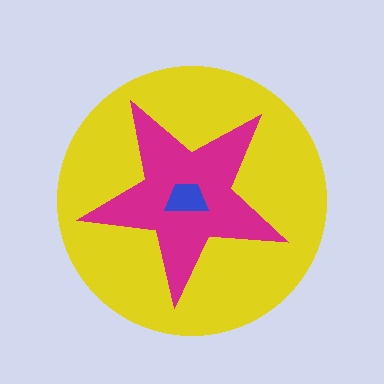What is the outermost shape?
The yellow circle.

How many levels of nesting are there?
3.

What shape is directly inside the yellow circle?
The magenta star.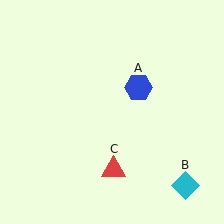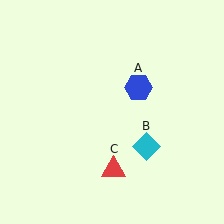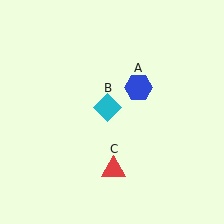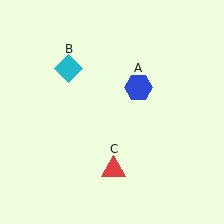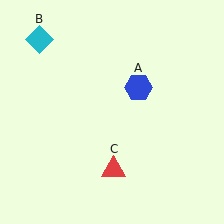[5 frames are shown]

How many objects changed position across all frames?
1 object changed position: cyan diamond (object B).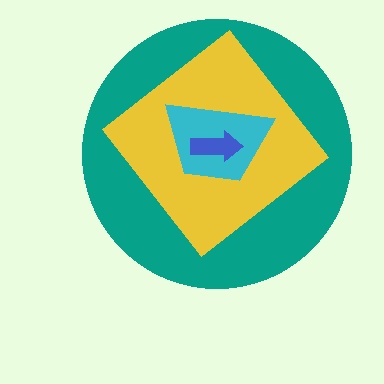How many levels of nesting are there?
4.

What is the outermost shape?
The teal circle.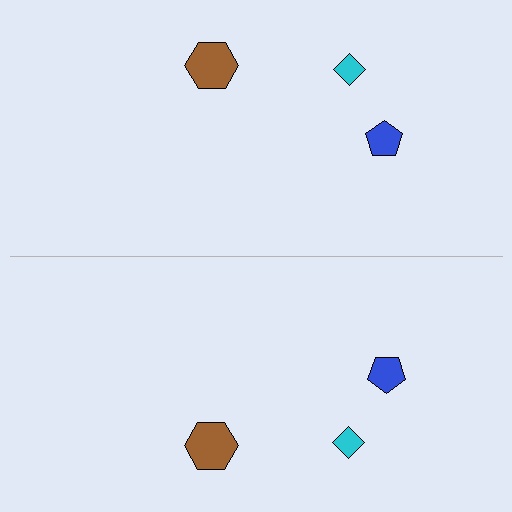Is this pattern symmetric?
Yes, this pattern has bilateral (reflection) symmetry.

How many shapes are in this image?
There are 6 shapes in this image.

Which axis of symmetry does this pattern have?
The pattern has a horizontal axis of symmetry running through the center of the image.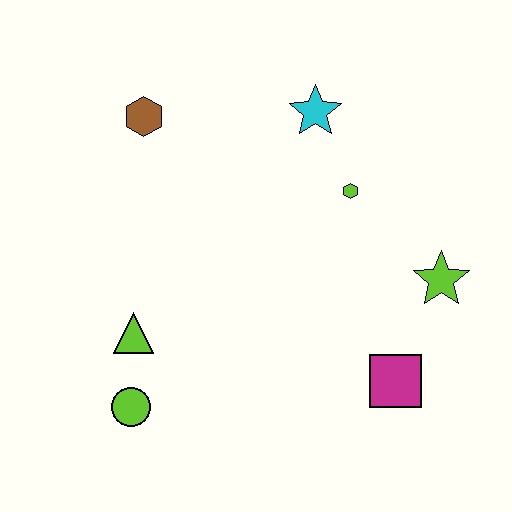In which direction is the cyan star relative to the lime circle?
The cyan star is above the lime circle.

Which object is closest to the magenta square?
The lime star is closest to the magenta square.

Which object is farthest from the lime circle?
The cyan star is farthest from the lime circle.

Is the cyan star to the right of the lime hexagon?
No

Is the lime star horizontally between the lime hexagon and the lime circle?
No